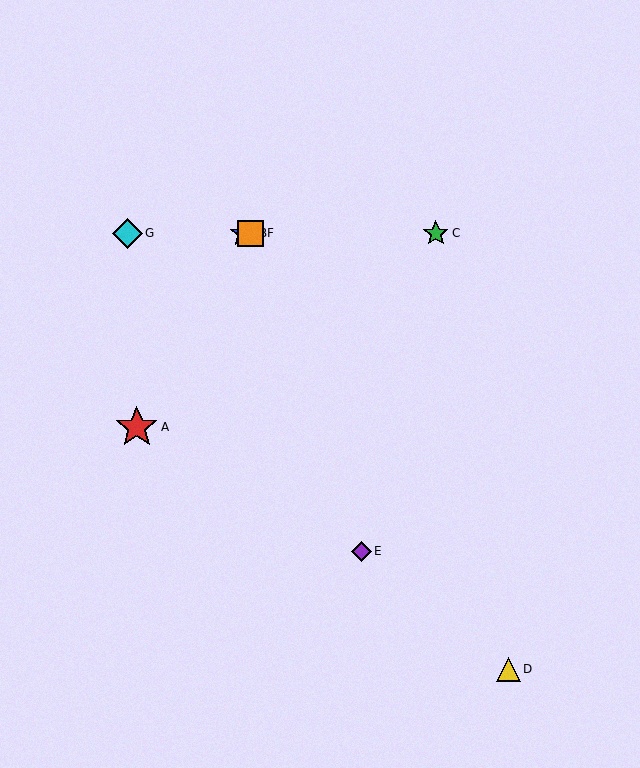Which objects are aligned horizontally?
Objects B, C, F, G are aligned horizontally.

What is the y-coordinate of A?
Object A is at y≈427.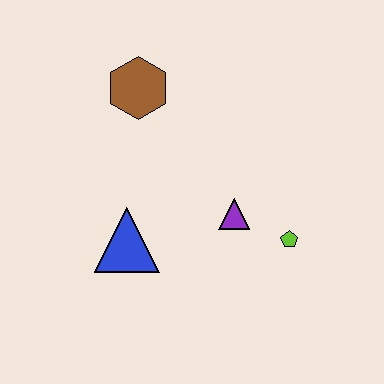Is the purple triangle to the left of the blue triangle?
No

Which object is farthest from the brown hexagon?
The lime pentagon is farthest from the brown hexagon.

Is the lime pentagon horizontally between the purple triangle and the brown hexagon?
No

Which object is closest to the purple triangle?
The lime pentagon is closest to the purple triangle.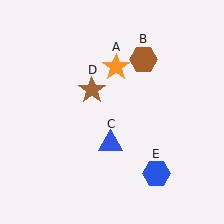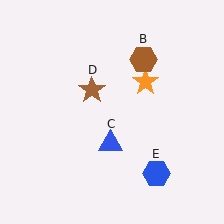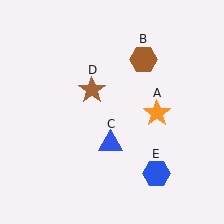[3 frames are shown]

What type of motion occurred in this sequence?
The orange star (object A) rotated clockwise around the center of the scene.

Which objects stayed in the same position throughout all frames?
Brown hexagon (object B) and blue triangle (object C) and brown star (object D) and blue hexagon (object E) remained stationary.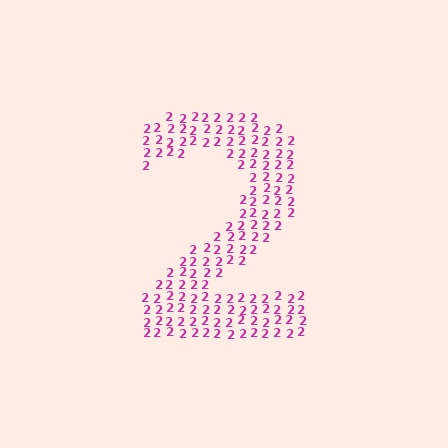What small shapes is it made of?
It is made of small digit 2's.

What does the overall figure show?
The overall figure shows the digit 2.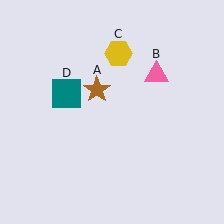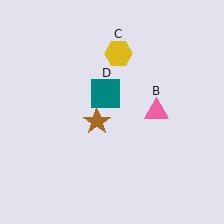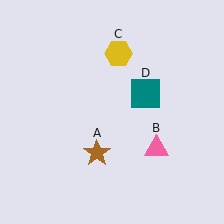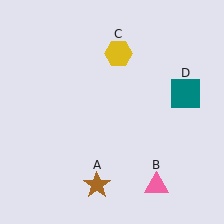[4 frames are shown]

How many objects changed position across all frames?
3 objects changed position: brown star (object A), pink triangle (object B), teal square (object D).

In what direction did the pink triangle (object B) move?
The pink triangle (object B) moved down.